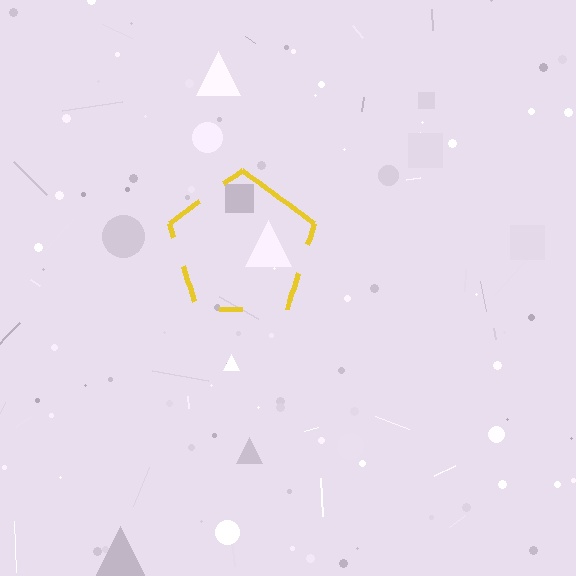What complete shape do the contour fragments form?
The contour fragments form a pentagon.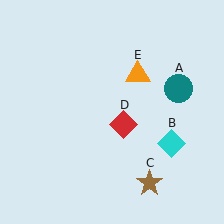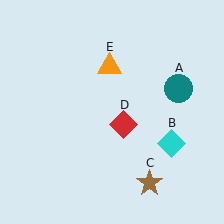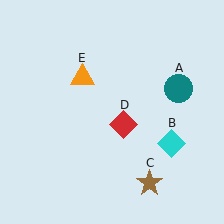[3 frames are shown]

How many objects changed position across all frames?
1 object changed position: orange triangle (object E).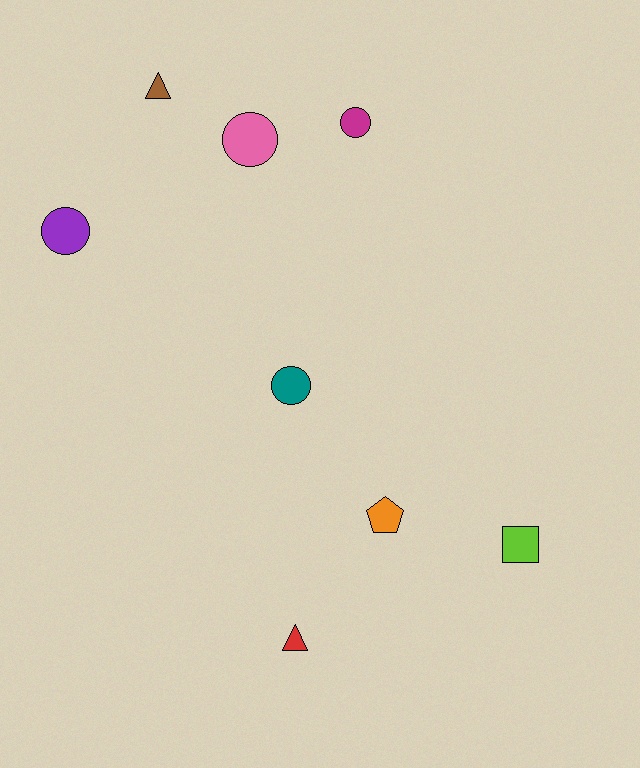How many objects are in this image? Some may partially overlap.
There are 8 objects.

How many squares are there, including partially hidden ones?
There is 1 square.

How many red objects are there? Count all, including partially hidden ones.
There is 1 red object.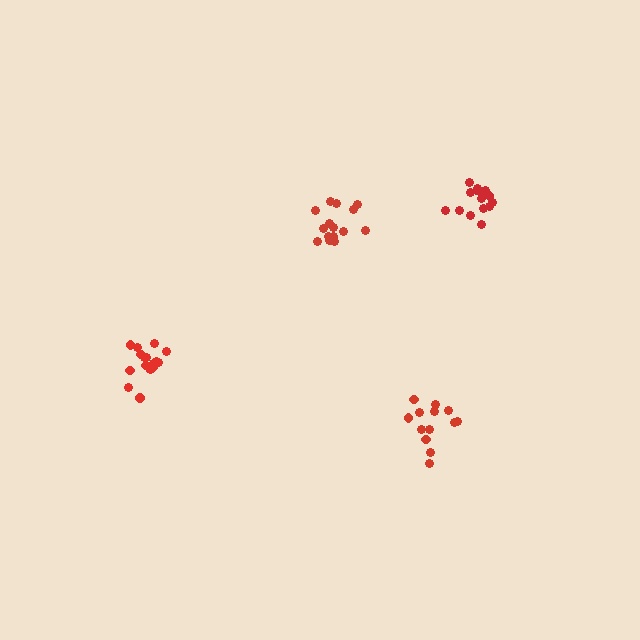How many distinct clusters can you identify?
There are 4 distinct clusters.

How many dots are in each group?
Group 1: 16 dots, Group 2: 16 dots, Group 3: 13 dots, Group 4: 17 dots (62 total).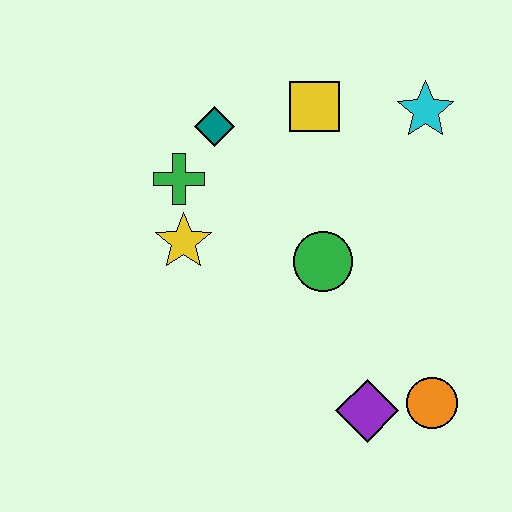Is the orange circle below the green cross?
Yes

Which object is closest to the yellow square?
The teal diamond is closest to the yellow square.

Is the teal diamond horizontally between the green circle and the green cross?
Yes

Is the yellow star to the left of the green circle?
Yes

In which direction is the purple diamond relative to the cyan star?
The purple diamond is below the cyan star.